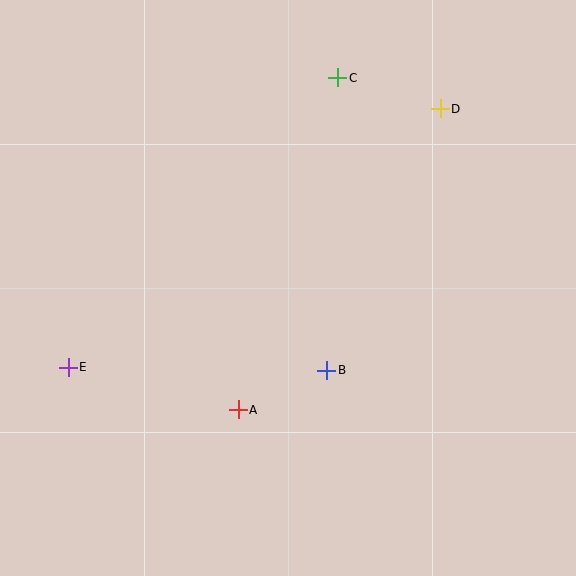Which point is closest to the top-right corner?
Point D is closest to the top-right corner.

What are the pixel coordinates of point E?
Point E is at (68, 367).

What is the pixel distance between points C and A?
The distance between C and A is 347 pixels.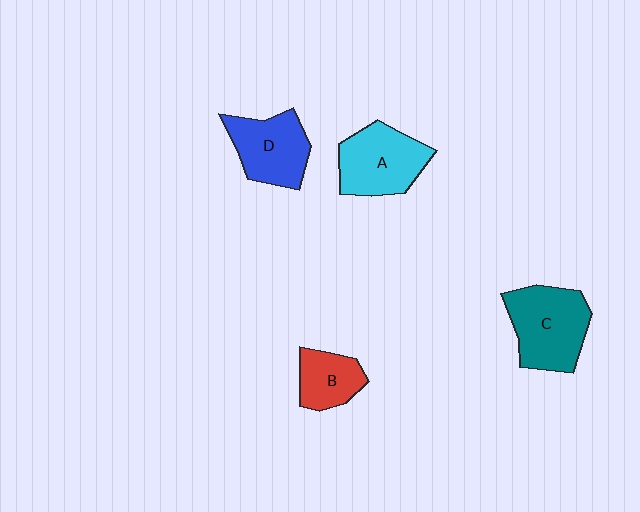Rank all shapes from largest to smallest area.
From largest to smallest: C (teal), A (cyan), D (blue), B (red).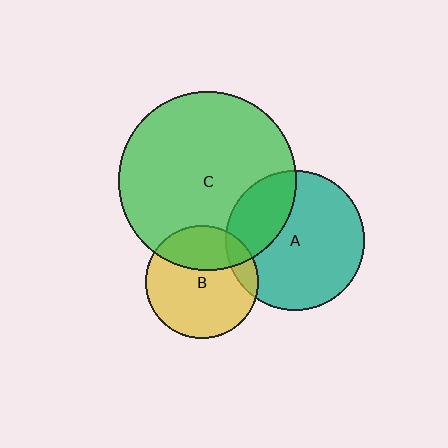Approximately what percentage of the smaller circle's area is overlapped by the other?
Approximately 30%.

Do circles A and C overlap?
Yes.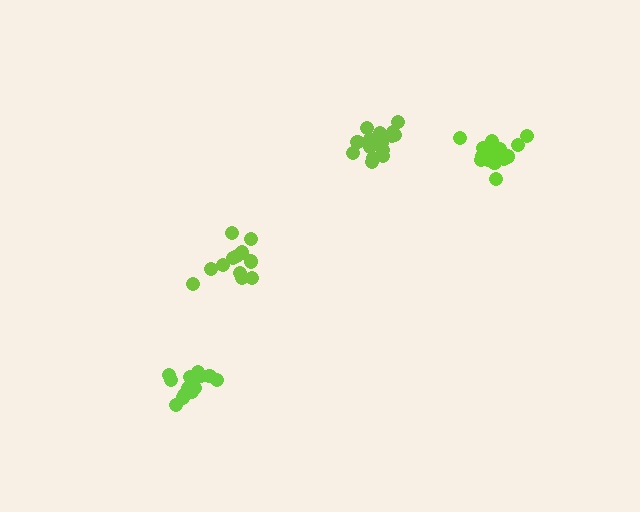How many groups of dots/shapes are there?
There are 4 groups.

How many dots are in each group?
Group 1: 18 dots, Group 2: 17 dots, Group 3: 14 dots, Group 4: 13 dots (62 total).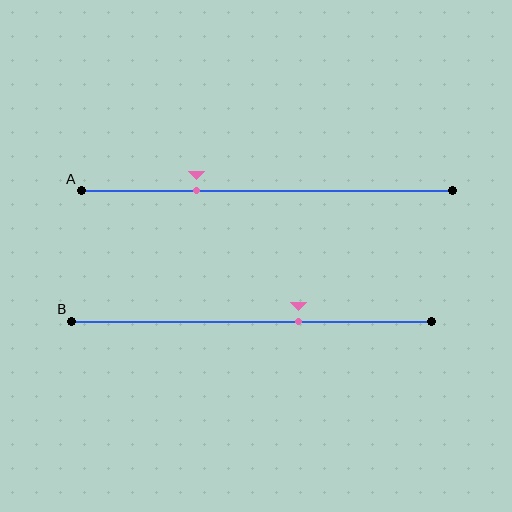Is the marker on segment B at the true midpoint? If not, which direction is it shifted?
No, the marker on segment B is shifted to the right by about 13% of the segment length.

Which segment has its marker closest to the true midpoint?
Segment B has its marker closest to the true midpoint.